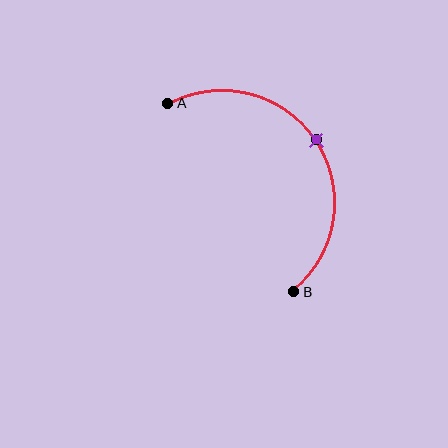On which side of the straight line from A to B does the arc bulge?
The arc bulges above and to the right of the straight line connecting A and B.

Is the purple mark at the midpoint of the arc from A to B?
Yes. The purple mark lies on the arc at equal arc-length from both A and B — it is the arc midpoint.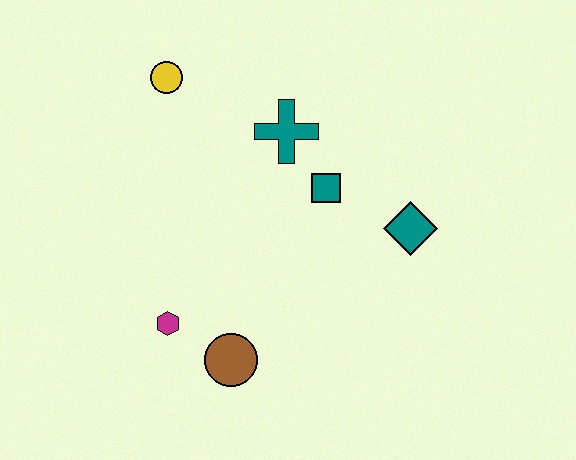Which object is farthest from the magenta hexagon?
The teal diamond is farthest from the magenta hexagon.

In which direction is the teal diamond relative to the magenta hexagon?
The teal diamond is to the right of the magenta hexagon.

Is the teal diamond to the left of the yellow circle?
No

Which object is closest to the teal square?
The teal cross is closest to the teal square.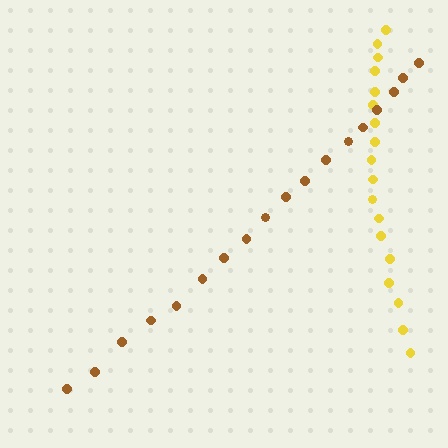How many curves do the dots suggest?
There are 2 distinct paths.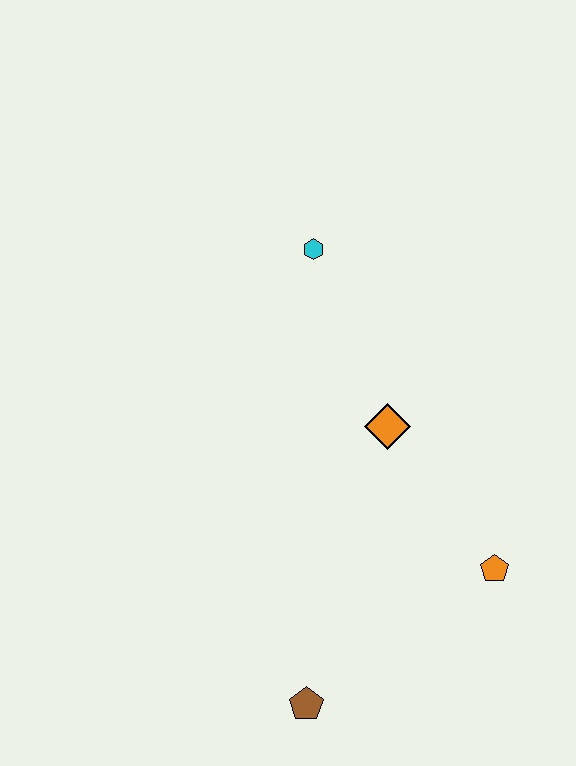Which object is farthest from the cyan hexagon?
The brown pentagon is farthest from the cyan hexagon.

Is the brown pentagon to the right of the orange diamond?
No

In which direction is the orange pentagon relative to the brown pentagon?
The orange pentagon is to the right of the brown pentagon.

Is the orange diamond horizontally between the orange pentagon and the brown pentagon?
Yes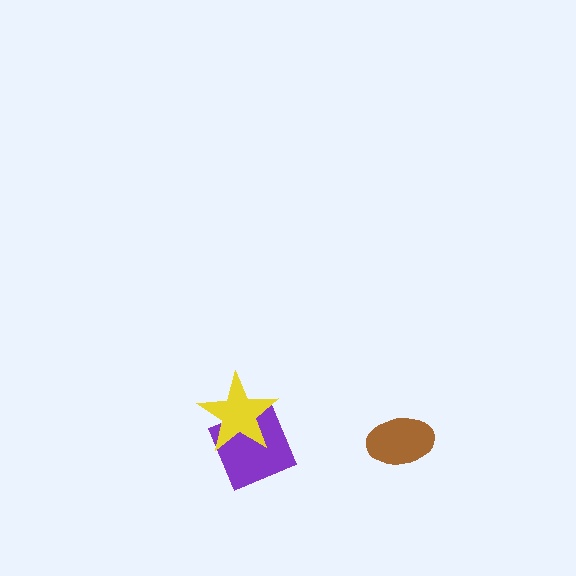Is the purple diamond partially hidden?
Yes, it is partially covered by another shape.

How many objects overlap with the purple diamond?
1 object overlaps with the purple diamond.